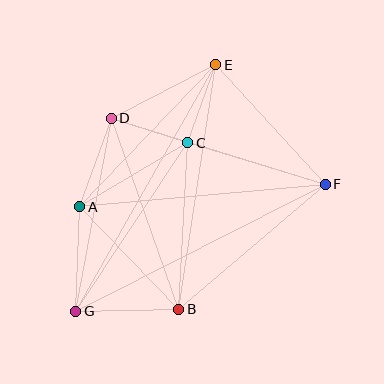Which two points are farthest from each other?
Points E and G are farthest from each other.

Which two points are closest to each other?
Points C and D are closest to each other.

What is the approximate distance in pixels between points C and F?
The distance between C and F is approximately 144 pixels.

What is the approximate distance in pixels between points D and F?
The distance between D and F is approximately 224 pixels.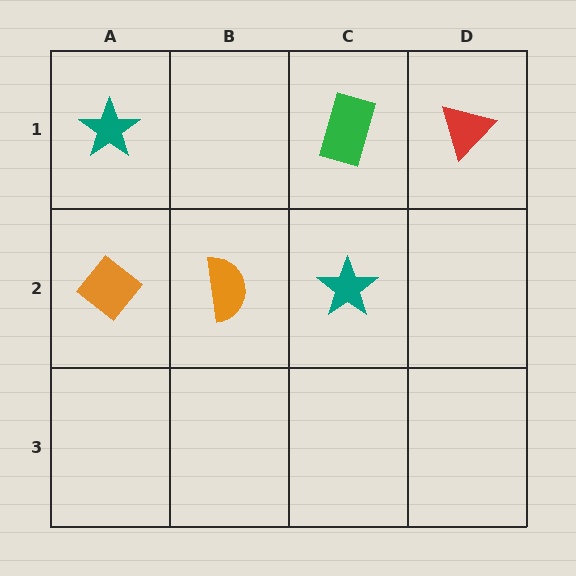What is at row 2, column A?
An orange diamond.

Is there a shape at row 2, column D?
No, that cell is empty.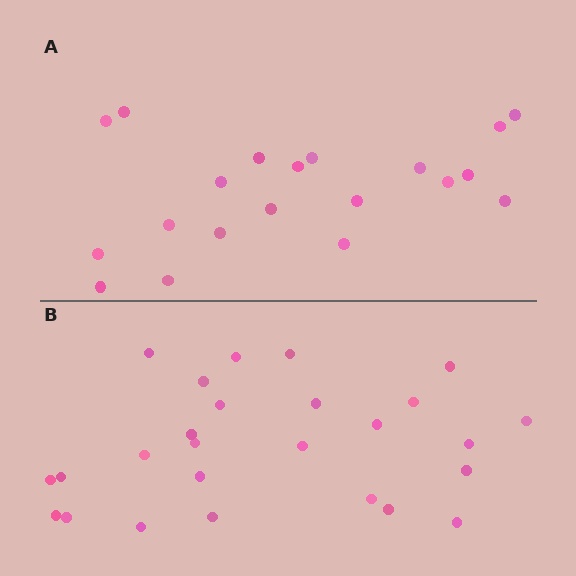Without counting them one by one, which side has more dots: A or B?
Region B (the bottom region) has more dots.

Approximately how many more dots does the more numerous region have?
Region B has about 6 more dots than region A.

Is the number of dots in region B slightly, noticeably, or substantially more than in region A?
Region B has noticeably more, but not dramatically so. The ratio is roughly 1.3 to 1.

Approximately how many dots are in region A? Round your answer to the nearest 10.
About 20 dots.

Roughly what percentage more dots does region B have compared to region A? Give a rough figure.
About 30% more.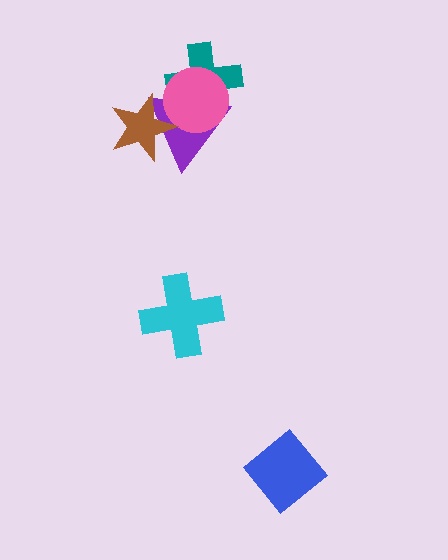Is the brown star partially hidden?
No, no other shape covers it.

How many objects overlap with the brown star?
2 objects overlap with the brown star.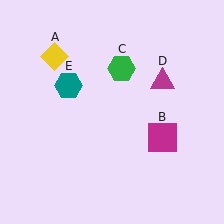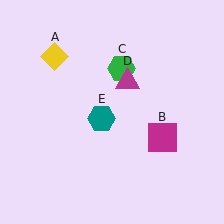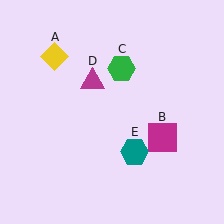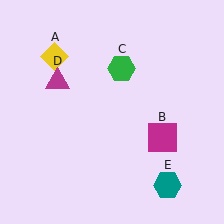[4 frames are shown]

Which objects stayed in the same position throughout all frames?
Yellow diamond (object A) and magenta square (object B) and green hexagon (object C) remained stationary.